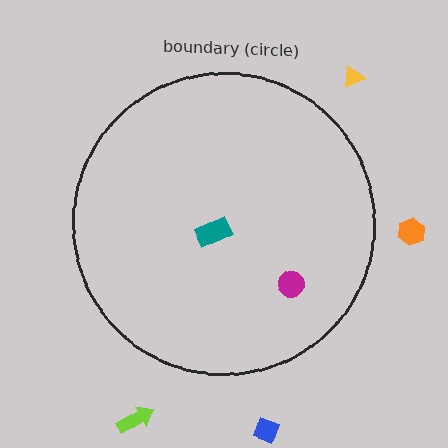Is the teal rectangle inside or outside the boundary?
Inside.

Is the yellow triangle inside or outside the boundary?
Outside.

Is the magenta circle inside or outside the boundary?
Inside.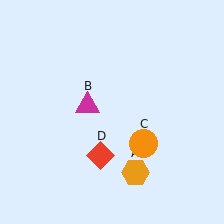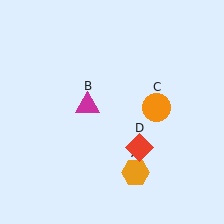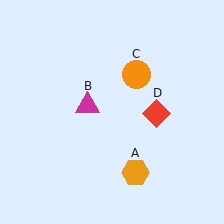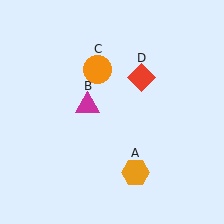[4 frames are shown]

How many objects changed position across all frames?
2 objects changed position: orange circle (object C), red diamond (object D).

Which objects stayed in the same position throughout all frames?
Orange hexagon (object A) and magenta triangle (object B) remained stationary.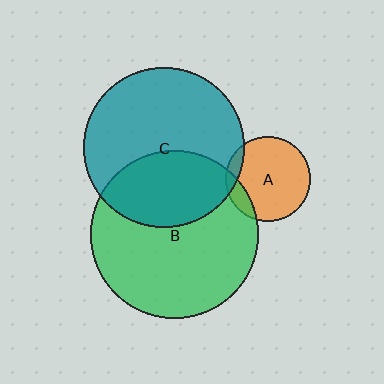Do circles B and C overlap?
Yes.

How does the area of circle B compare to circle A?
Approximately 3.9 times.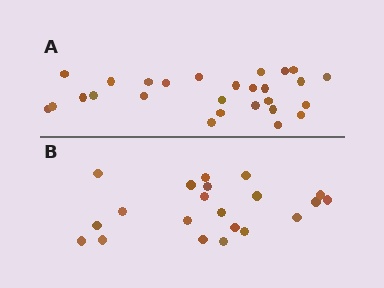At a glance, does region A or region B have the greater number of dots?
Region A (the top region) has more dots.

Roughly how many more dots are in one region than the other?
Region A has about 6 more dots than region B.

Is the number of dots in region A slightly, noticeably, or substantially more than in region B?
Region A has noticeably more, but not dramatically so. The ratio is roughly 1.3 to 1.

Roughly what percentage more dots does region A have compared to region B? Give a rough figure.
About 30% more.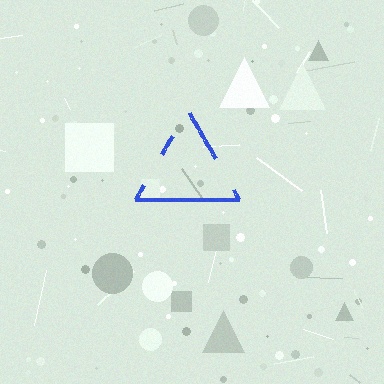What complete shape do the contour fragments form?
The contour fragments form a triangle.